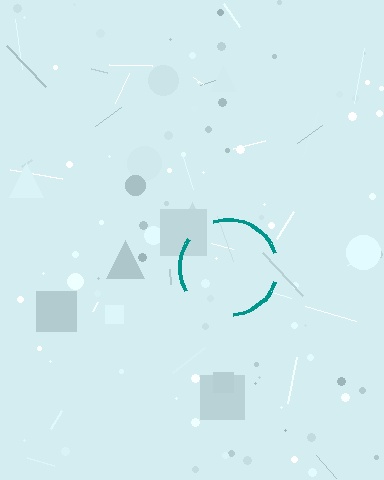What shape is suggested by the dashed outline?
The dashed outline suggests a circle.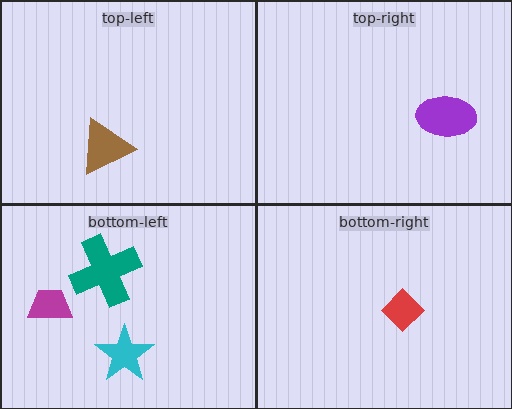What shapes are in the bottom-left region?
The cyan star, the magenta trapezoid, the teal cross.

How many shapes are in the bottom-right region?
1.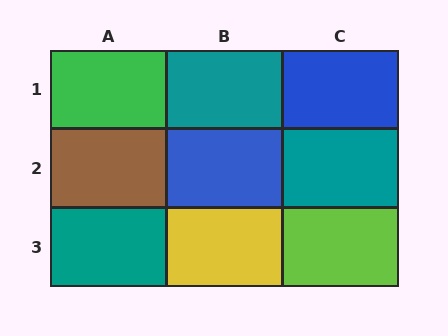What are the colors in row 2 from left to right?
Brown, blue, teal.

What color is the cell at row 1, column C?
Blue.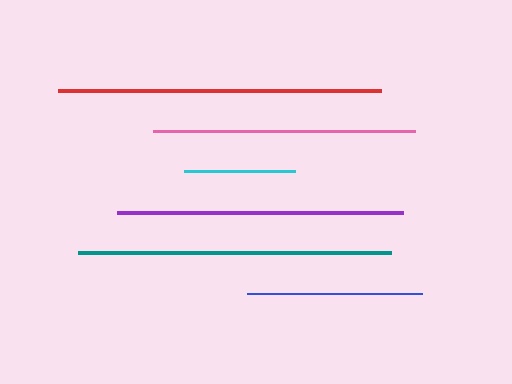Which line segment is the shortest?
The cyan line is the shortest at approximately 111 pixels.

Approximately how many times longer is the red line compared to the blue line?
The red line is approximately 1.8 times the length of the blue line.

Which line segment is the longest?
The red line is the longest at approximately 322 pixels.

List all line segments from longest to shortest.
From longest to shortest: red, teal, purple, pink, blue, cyan.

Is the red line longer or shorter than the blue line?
The red line is longer than the blue line.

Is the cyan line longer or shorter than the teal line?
The teal line is longer than the cyan line.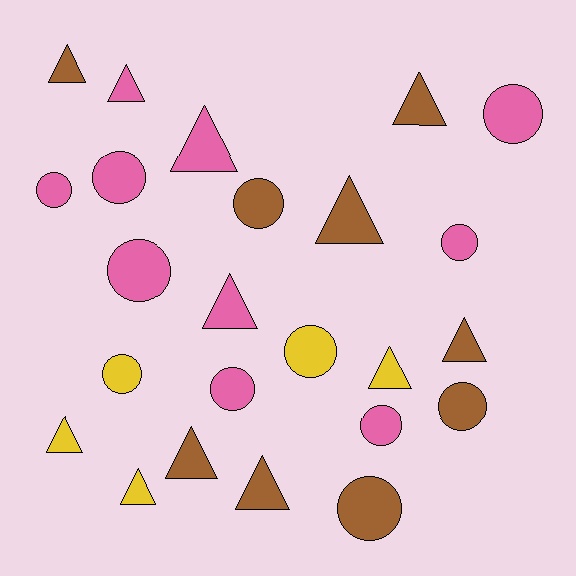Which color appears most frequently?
Pink, with 10 objects.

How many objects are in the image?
There are 24 objects.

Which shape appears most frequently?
Triangle, with 12 objects.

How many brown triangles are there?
There are 6 brown triangles.